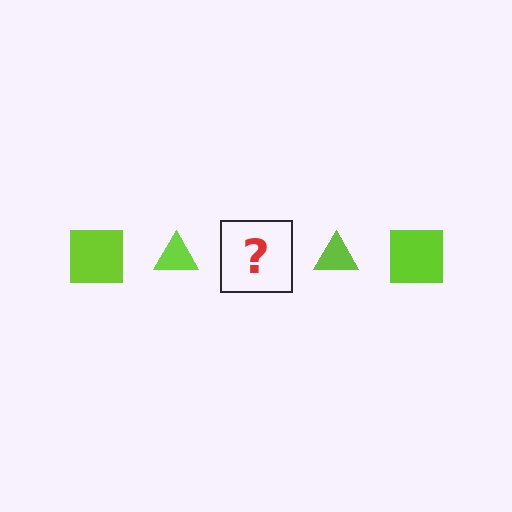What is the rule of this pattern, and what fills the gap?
The rule is that the pattern cycles through square, triangle shapes in lime. The gap should be filled with a lime square.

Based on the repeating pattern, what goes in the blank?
The blank should be a lime square.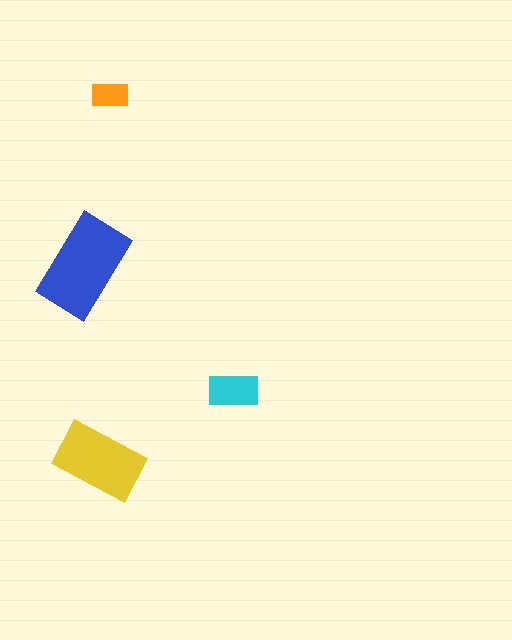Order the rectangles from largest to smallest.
the blue one, the yellow one, the cyan one, the orange one.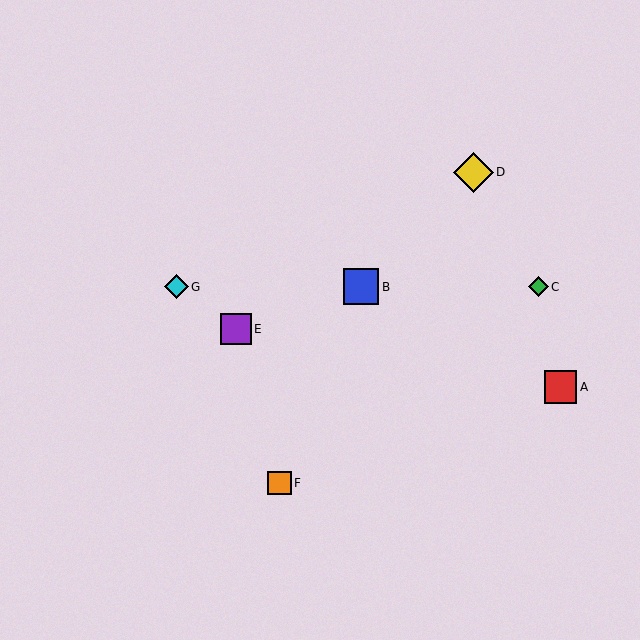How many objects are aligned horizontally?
3 objects (B, C, G) are aligned horizontally.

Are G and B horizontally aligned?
Yes, both are at y≈287.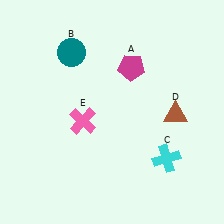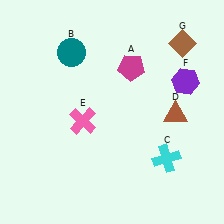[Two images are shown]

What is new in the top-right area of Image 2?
A purple hexagon (F) was added in the top-right area of Image 2.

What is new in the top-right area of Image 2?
A brown diamond (G) was added in the top-right area of Image 2.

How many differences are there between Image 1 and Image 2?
There are 2 differences between the two images.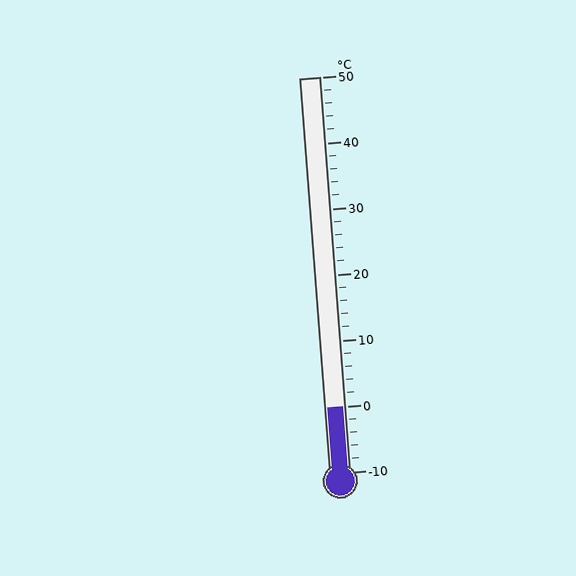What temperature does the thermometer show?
The thermometer shows approximately 0°C.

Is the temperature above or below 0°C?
The temperature is at 0°C.